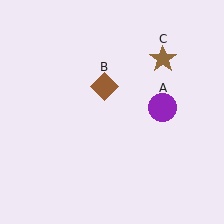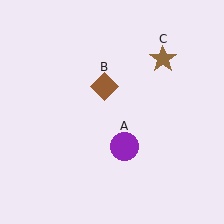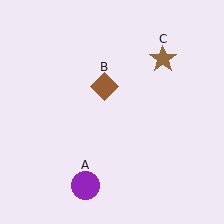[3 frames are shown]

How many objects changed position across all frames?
1 object changed position: purple circle (object A).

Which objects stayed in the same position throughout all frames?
Brown diamond (object B) and brown star (object C) remained stationary.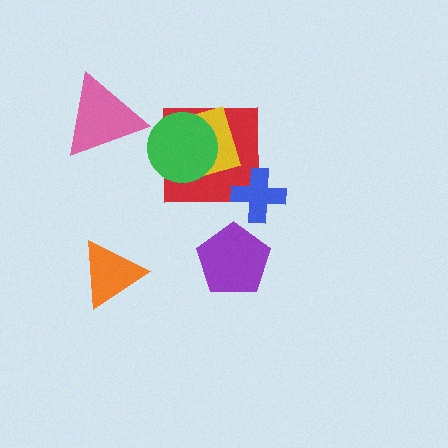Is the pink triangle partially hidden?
No, no other shape covers it.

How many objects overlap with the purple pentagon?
0 objects overlap with the purple pentagon.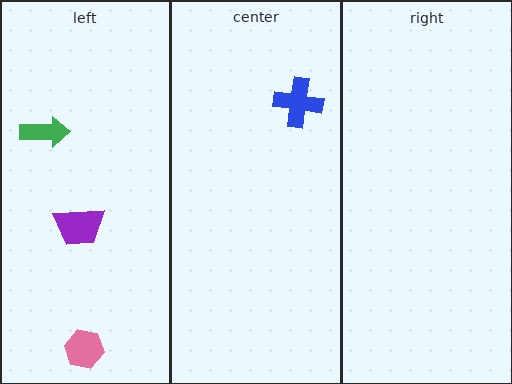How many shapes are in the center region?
1.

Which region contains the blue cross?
The center region.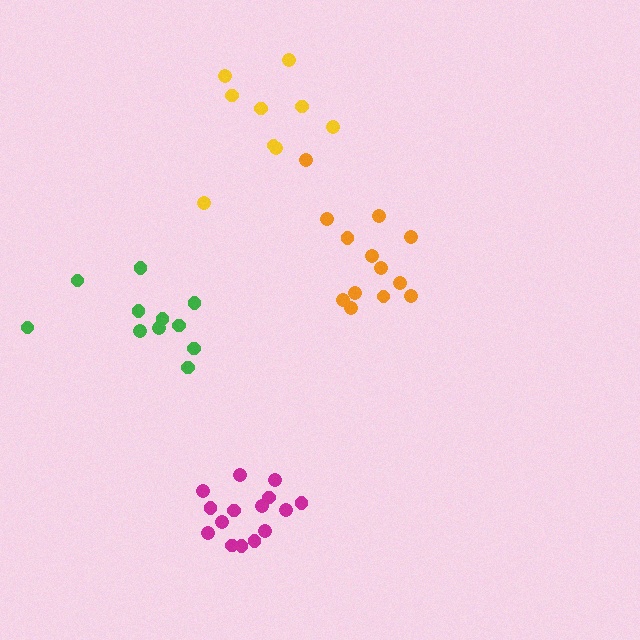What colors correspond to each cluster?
The clusters are colored: green, orange, magenta, yellow.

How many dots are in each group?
Group 1: 11 dots, Group 2: 13 dots, Group 3: 15 dots, Group 4: 9 dots (48 total).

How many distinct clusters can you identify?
There are 4 distinct clusters.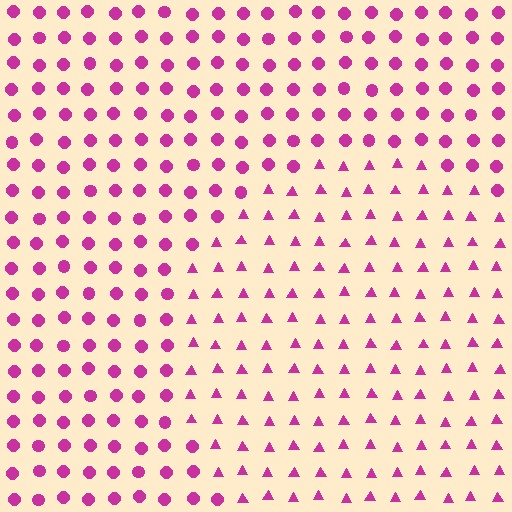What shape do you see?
I see a circle.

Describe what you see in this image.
The image is filled with small magenta elements arranged in a uniform grid. A circle-shaped region contains triangles, while the surrounding area contains circles. The boundary is defined purely by the change in element shape.